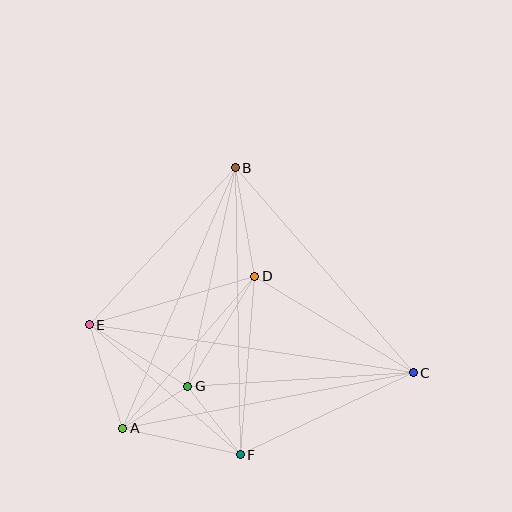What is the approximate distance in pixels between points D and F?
The distance between D and F is approximately 179 pixels.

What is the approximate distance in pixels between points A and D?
The distance between A and D is approximately 201 pixels.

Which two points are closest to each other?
Points A and G are closest to each other.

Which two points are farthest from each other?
Points C and E are farthest from each other.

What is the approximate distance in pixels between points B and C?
The distance between B and C is approximately 271 pixels.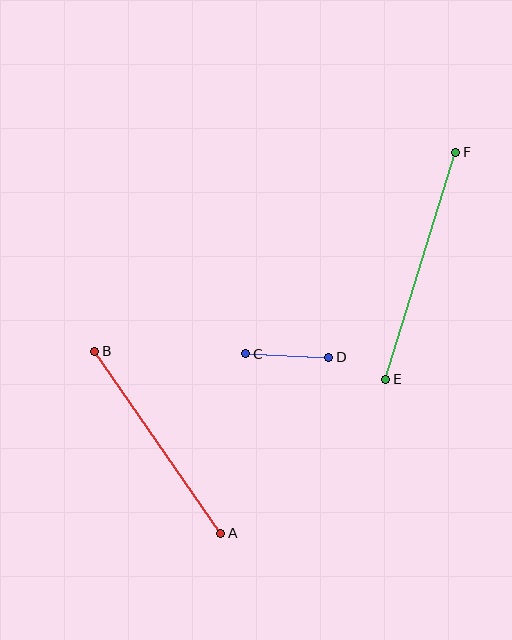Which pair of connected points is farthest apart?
Points E and F are farthest apart.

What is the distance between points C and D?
The distance is approximately 83 pixels.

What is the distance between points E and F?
The distance is approximately 237 pixels.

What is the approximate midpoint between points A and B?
The midpoint is at approximately (158, 442) pixels.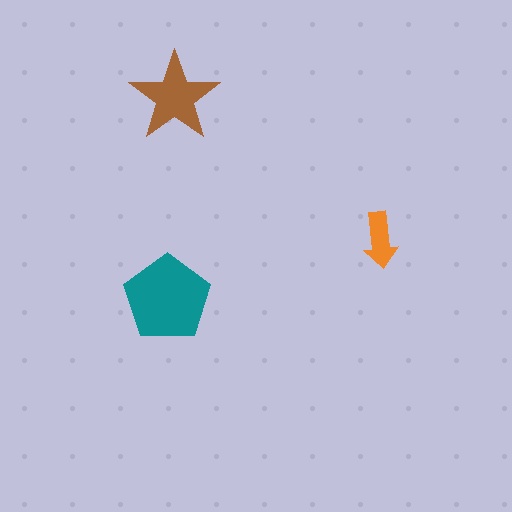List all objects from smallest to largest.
The orange arrow, the brown star, the teal pentagon.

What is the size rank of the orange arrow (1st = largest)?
3rd.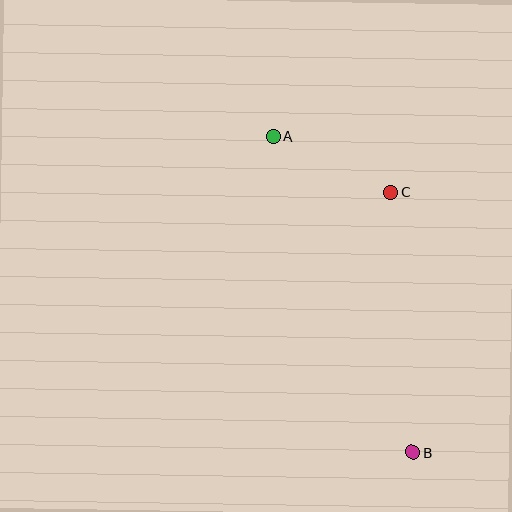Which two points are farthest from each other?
Points A and B are farthest from each other.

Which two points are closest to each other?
Points A and C are closest to each other.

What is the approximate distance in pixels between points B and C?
The distance between B and C is approximately 261 pixels.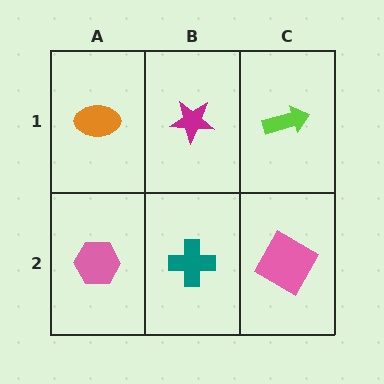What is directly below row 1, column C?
A pink square.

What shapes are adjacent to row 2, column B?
A magenta star (row 1, column B), a pink hexagon (row 2, column A), a pink square (row 2, column C).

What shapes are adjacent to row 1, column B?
A teal cross (row 2, column B), an orange ellipse (row 1, column A), a lime arrow (row 1, column C).